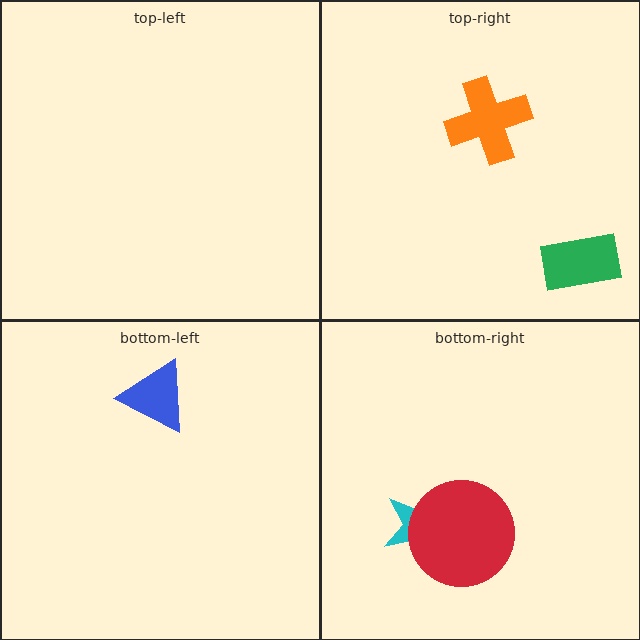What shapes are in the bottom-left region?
The blue triangle.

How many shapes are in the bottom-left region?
1.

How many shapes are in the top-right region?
2.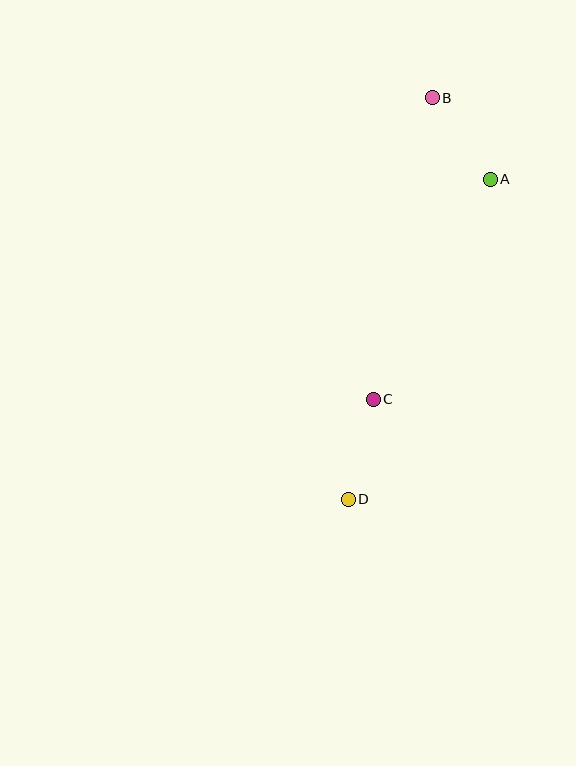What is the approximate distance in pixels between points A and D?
The distance between A and D is approximately 350 pixels.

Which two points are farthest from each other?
Points B and D are farthest from each other.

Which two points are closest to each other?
Points A and B are closest to each other.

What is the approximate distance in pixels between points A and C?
The distance between A and C is approximately 249 pixels.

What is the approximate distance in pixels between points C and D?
The distance between C and D is approximately 103 pixels.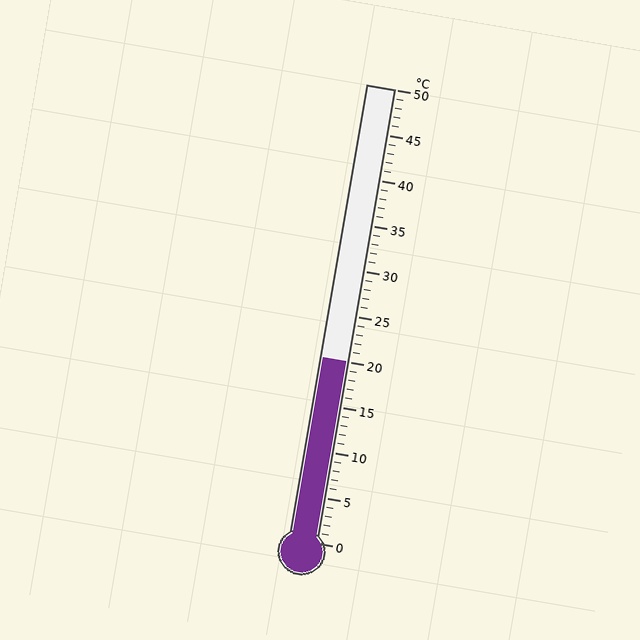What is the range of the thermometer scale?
The thermometer scale ranges from 0°C to 50°C.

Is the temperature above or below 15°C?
The temperature is above 15°C.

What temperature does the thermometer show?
The thermometer shows approximately 20°C.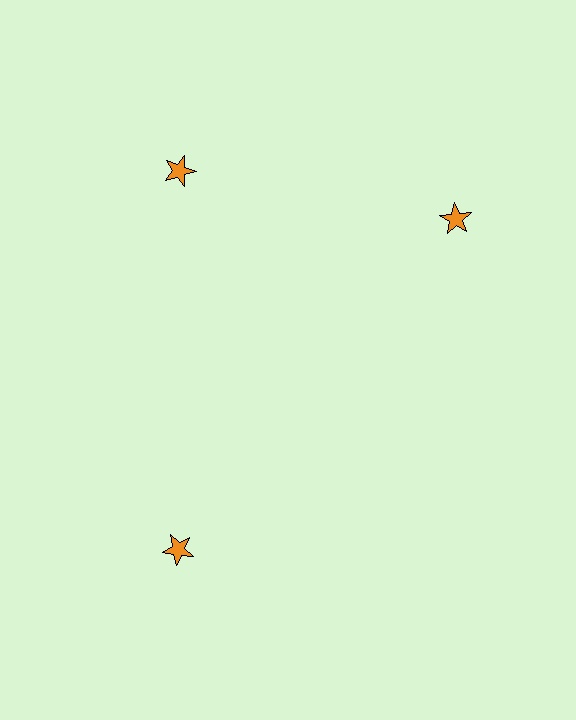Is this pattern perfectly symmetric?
No. The 3 orange stars are arranged in a ring, but one element near the 3 o'clock position is rotated out of alignment along the ring, breaking the 3-fold rotational symmetry.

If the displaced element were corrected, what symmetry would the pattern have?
It would have 3-fold rotational symmetry — the pattern would map onto itself every 120 degrees.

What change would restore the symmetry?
The symmetry would be restored by rotating it back into even spacing with its neighbors so that all 3 stars sit at equal angles and equal distance from the center.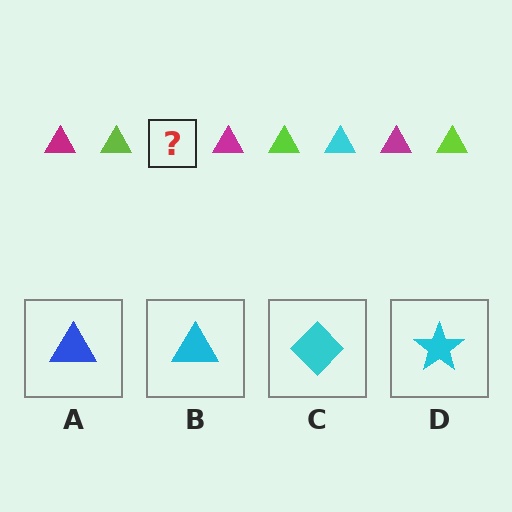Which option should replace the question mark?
Option B.